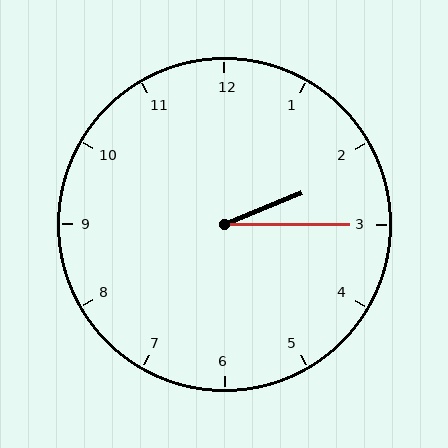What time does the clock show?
2:15.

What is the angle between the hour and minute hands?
Approximately 22 degrees.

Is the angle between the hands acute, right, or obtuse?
It is acute.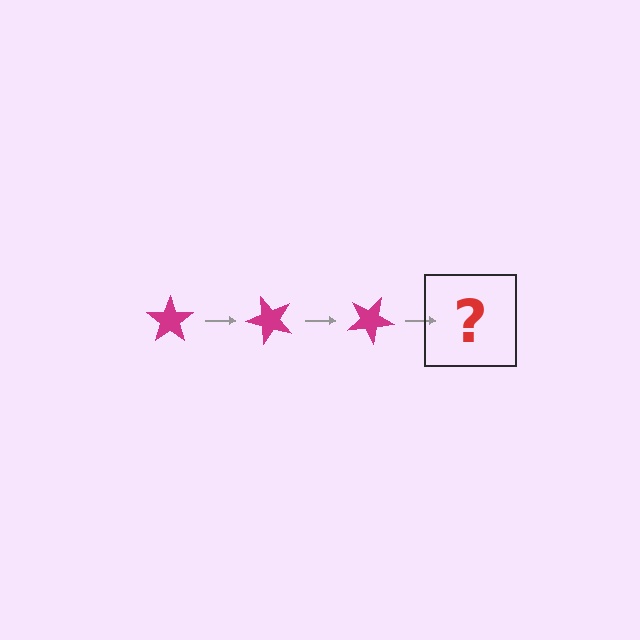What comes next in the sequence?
The next element should be a magenta star rotated 150 degrees.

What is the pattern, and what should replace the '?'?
The pattern is that the star rotates 50 degrees each step. The '?' should be a magenta star rotated 150 degrees.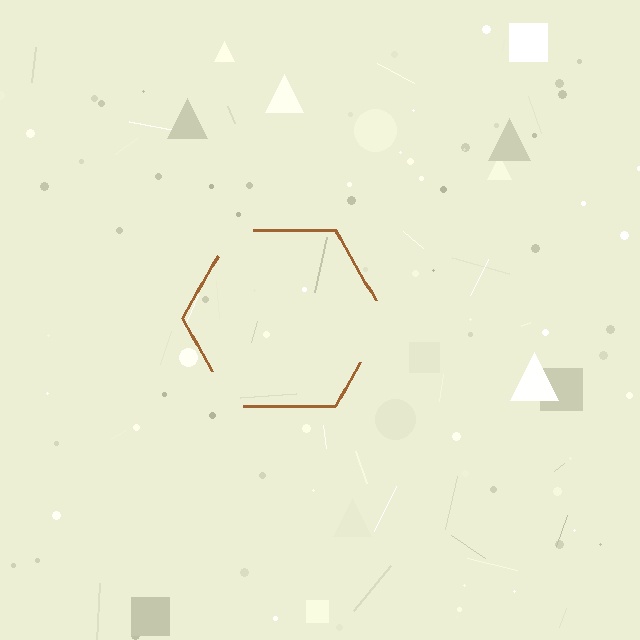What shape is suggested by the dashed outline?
The dashed outline suggests a hexagon.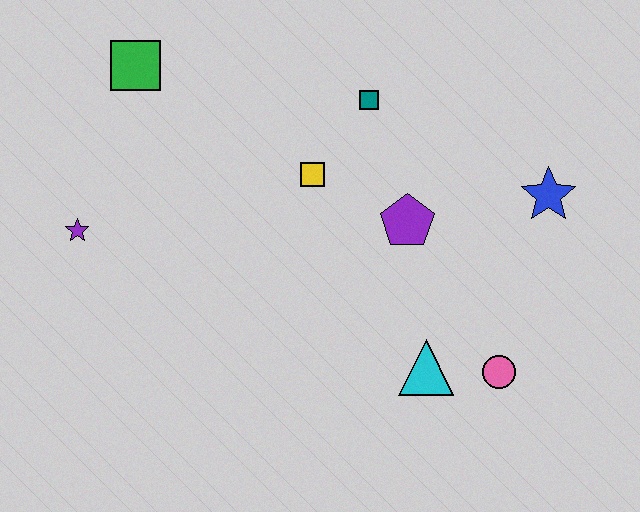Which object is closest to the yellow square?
The teal square is closest to the yellow square.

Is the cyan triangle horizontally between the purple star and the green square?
No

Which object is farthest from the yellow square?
The pink circle is farthest from the yellow square.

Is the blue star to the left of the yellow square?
No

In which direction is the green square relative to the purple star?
The green square is above the purple star.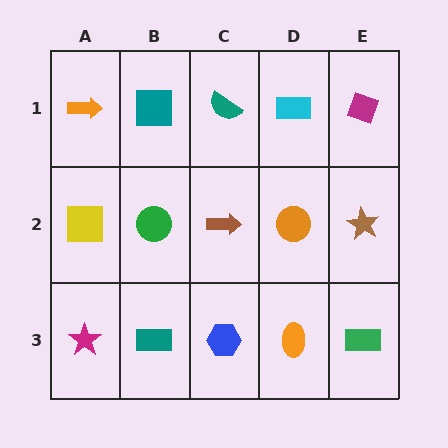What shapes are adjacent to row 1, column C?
A brown arrow (row 2, column C), a teal square (row 1, column B), a cyan rectangle (row 1, column D).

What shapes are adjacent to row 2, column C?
A teal semicircle (row 1, column C), a blue hexagon (row 3, column C), a green circle (row 2, column B), an orange circle (row 2, column D).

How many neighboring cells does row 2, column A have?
3.